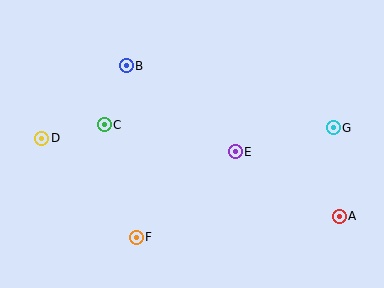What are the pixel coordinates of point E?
Point E is at (235, 152).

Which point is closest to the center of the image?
Point E at (235, 152) is closest to the center.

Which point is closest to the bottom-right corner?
Point A is closest to the bottom-right corner.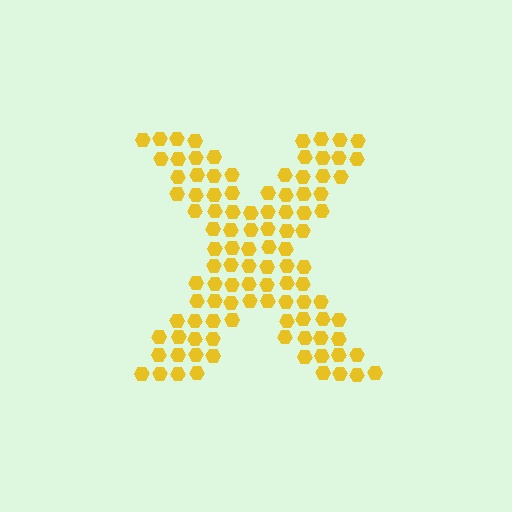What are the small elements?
The small elements are hexagons.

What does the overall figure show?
The overall figure shows the letter X.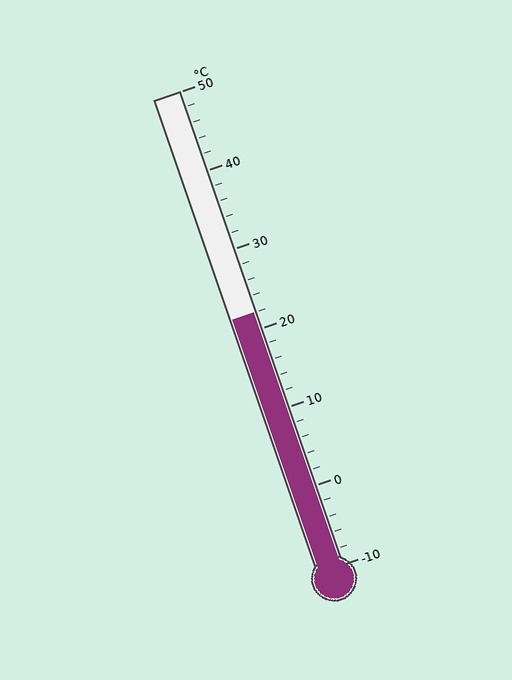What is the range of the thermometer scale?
The thermometer scale ranges from -10°C to 50°C.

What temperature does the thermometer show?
The thermometer shows approximately 22°C.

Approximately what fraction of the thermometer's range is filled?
The thermometer is filled to approximately 55% of its range.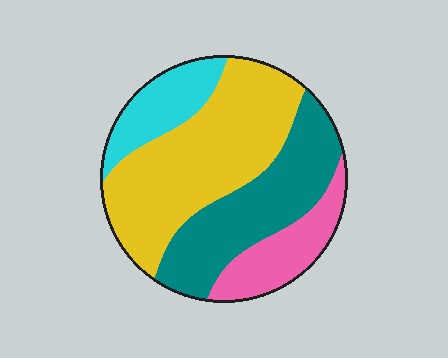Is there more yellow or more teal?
Yellow.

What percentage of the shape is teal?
Teal takes up between a sixth and a third of the shape.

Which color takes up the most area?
Yellow, at roughly 40%.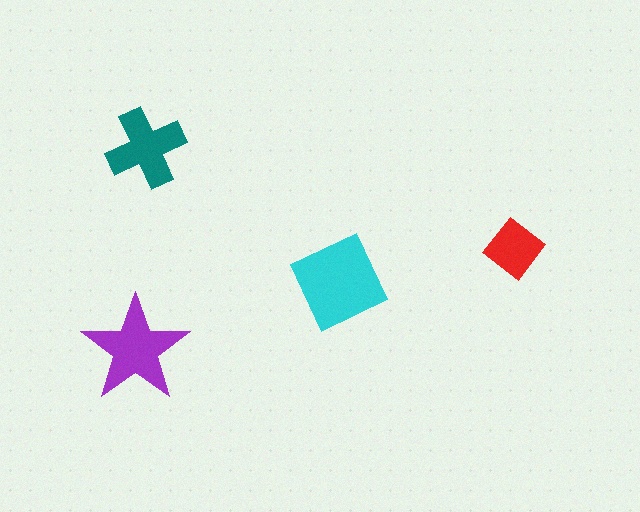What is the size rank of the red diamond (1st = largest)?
4th.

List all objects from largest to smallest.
The cyan square, the purple star, the teal cross, the red diamond.